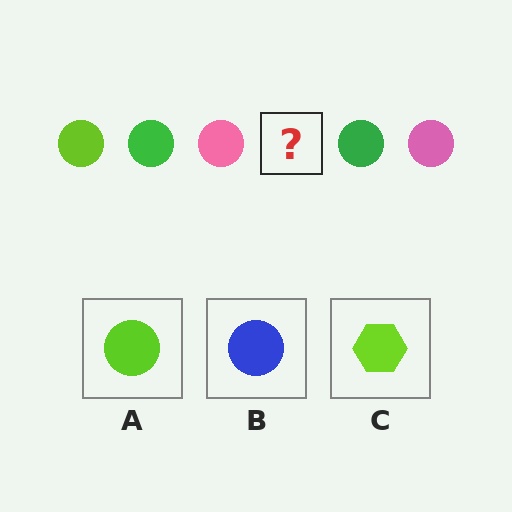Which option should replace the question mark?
Option A.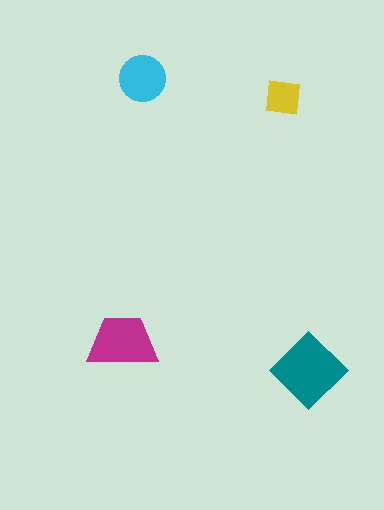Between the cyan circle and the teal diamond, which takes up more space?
The teal diamond.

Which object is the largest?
The teal diamond.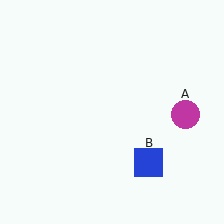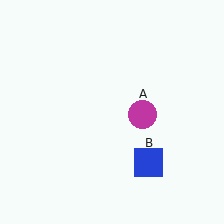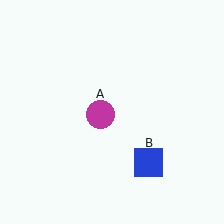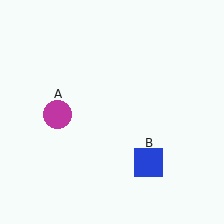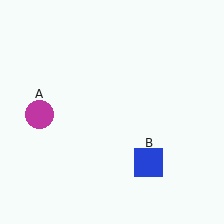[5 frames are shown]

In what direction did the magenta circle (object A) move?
The magenta circle (object A) moved left.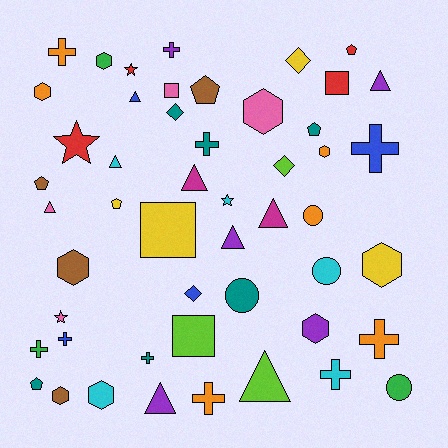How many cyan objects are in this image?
There are 5 cyan objects.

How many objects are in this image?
There are 50 objects.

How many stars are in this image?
There are 4 stars.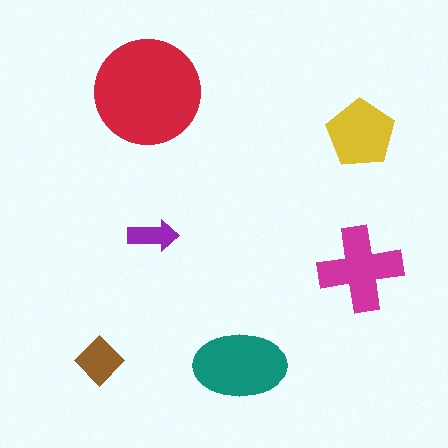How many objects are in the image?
There are 6 objects in the image.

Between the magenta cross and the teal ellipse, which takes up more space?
The teal ellipse.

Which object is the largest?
The red circle.